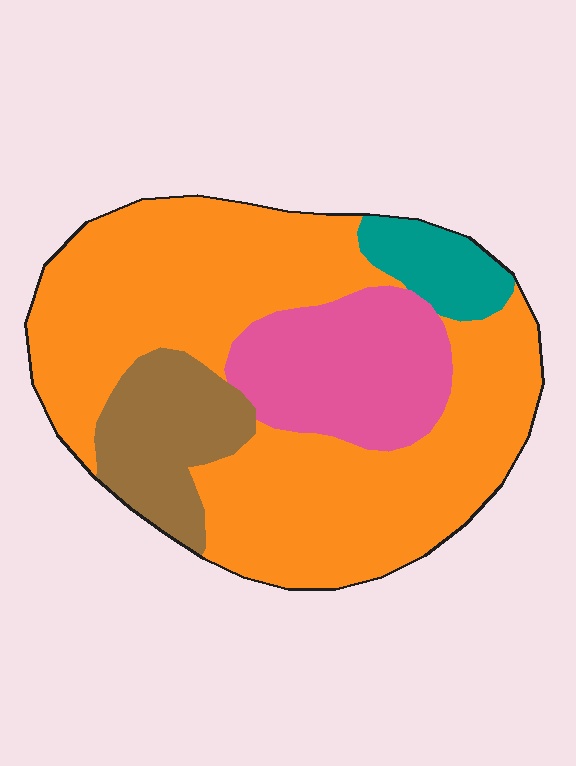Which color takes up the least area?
Teal, at roughly 5%.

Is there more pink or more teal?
Pink.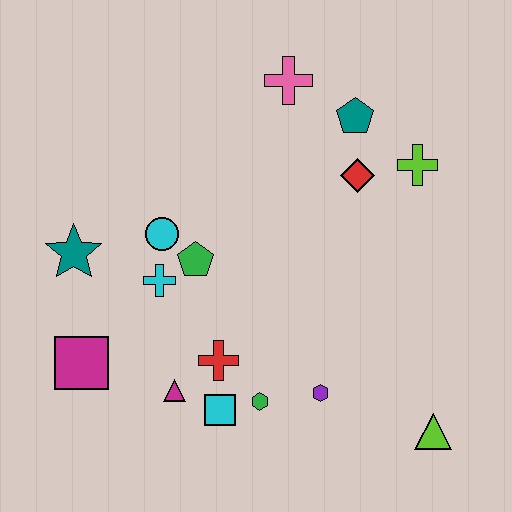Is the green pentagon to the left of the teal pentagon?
Yes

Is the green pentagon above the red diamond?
No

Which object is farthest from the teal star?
The lime triangle is farthest from the teal star.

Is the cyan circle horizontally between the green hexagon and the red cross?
No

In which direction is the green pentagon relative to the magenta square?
The green pentagon is to the right of the magenta square.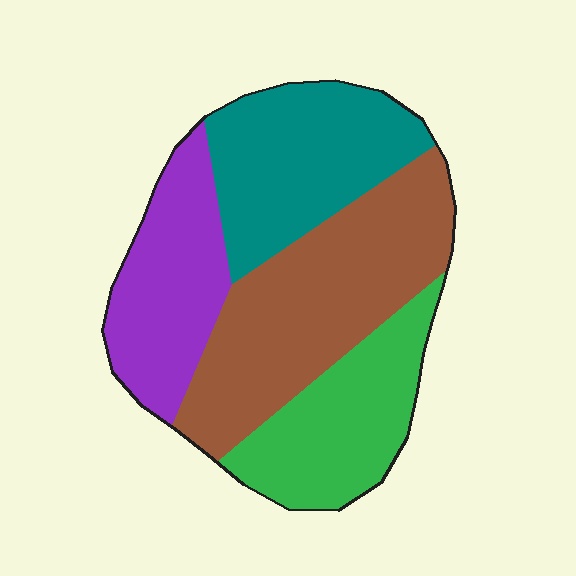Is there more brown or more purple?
Brown.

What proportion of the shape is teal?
Teal takes up about one quarter (1/4) of the shape.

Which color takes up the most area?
Brown, at roughly 35%.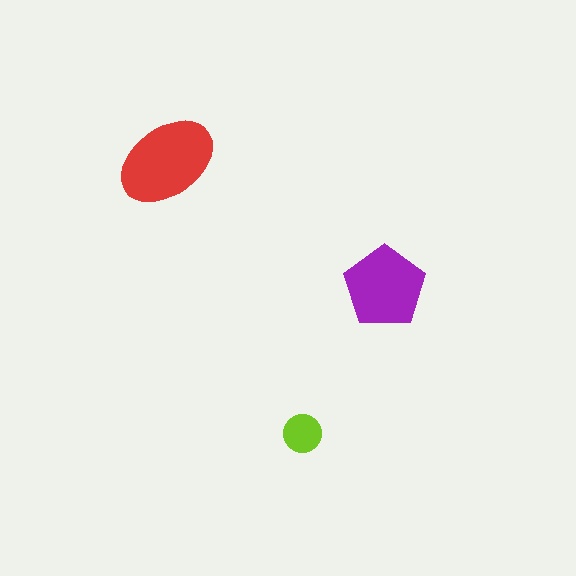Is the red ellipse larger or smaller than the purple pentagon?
Larger.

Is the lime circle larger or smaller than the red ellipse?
Smaller.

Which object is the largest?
The red ellipse.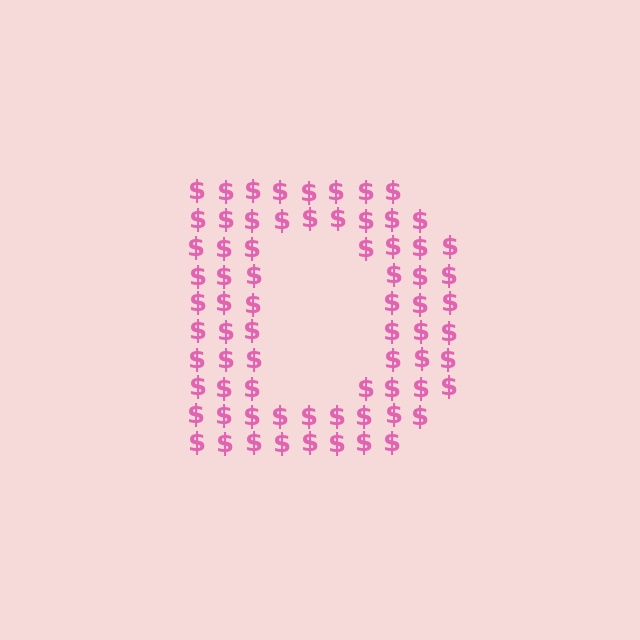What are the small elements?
The small elements are dollar signs.